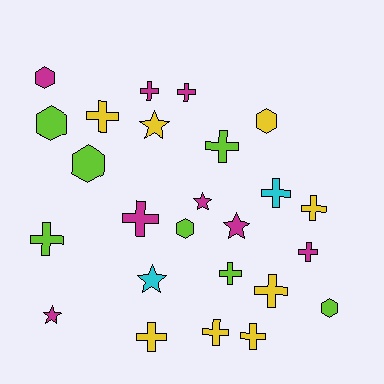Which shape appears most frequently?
Cross, with 14 objects.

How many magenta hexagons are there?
There is 1 magenta hexagon.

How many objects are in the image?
There are 25 objects.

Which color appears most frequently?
Yellow, with 8 objects.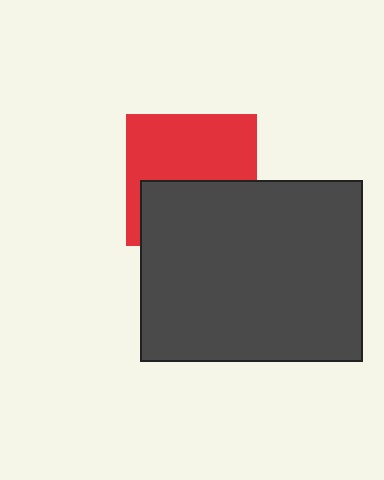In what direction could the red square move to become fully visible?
The red square could move up. That would shift it out from behind the dark gray rectangle entirely.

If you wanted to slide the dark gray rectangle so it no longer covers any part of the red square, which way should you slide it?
Slide it down — that is the most direct way to separate the two shapes.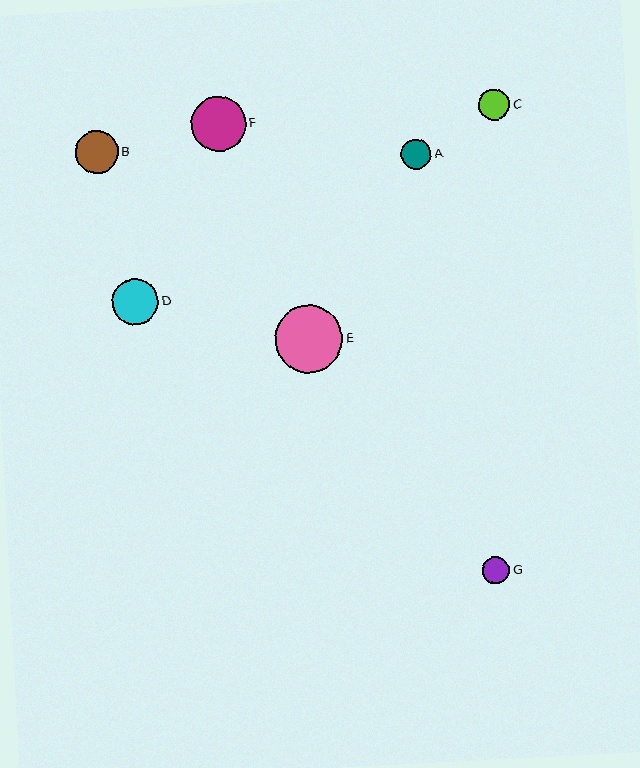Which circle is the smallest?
Circle G is the smallest with a size of approximately 27 pixels.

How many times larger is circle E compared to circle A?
Circle E is approximately 2.2 times the size of circle A.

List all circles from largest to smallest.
From largest to smallest: E, F, D, B, C, A, G.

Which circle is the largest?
Circle E is the largest with a size of approximately 68 pixels.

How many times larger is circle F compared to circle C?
Circle F is approximately 1.7 times the size of circle C.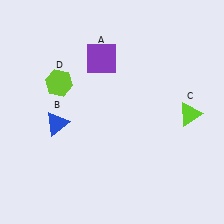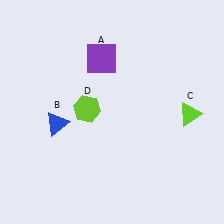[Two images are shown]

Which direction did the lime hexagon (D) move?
The lime hexagon (D) moved right.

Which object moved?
The lime hexagon (D) moved right.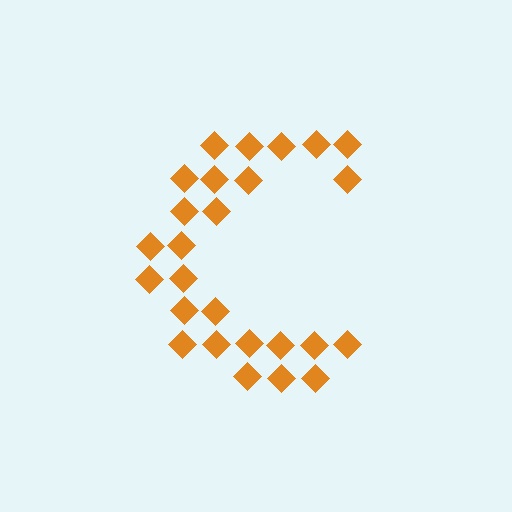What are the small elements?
The small elements are diamonds.